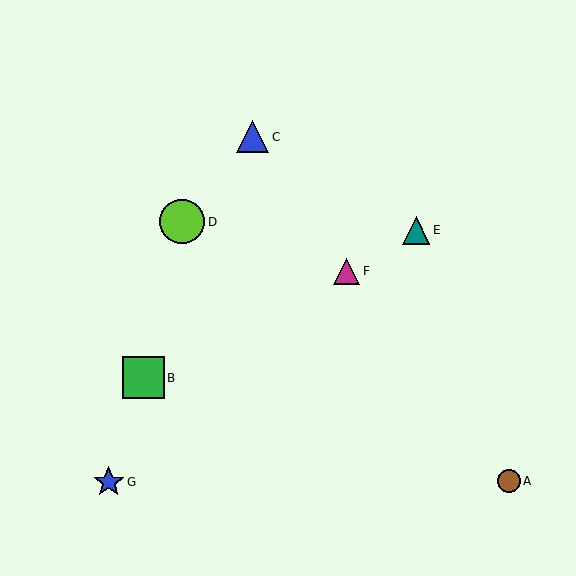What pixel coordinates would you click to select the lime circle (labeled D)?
Click at (182, 222) to select the lime circle D.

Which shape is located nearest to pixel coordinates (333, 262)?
The magenta triangle (labeled F) at (347, 271) is nearest to that location.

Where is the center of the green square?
The center of the green square is at (143, 378).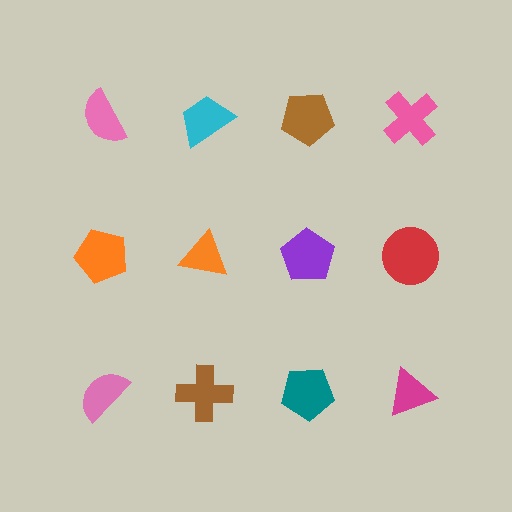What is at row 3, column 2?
A brown cross.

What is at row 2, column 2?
An orange triangle.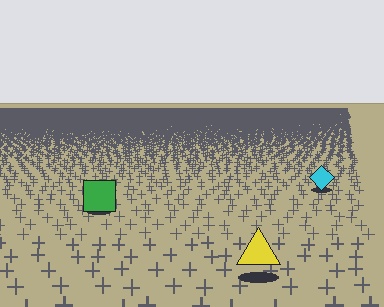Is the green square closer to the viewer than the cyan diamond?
Yes. The green square is closer — you can tell from the texture gradient: the ground texture is coarser near it.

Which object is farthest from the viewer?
The cyan diamond is farthest from the viewer. It appears smaller and the ground texture around it is denser.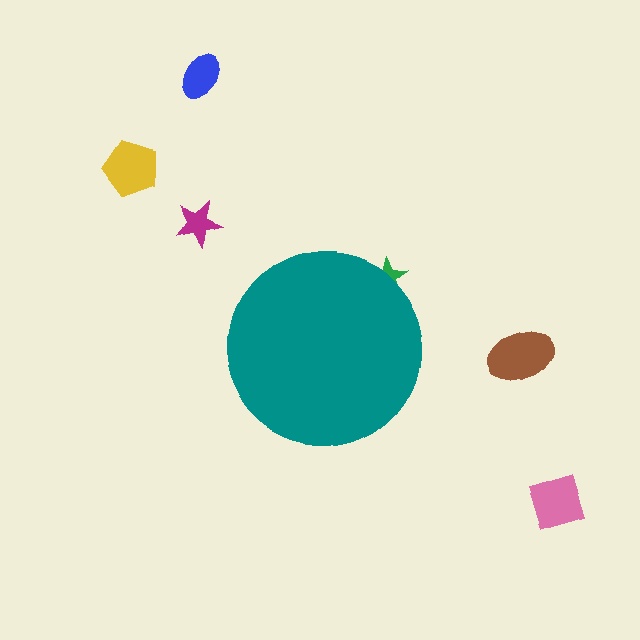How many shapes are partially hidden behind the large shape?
1 shape is partially hidden.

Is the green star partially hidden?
Yes, the green star is partially hidden behind the teal circle.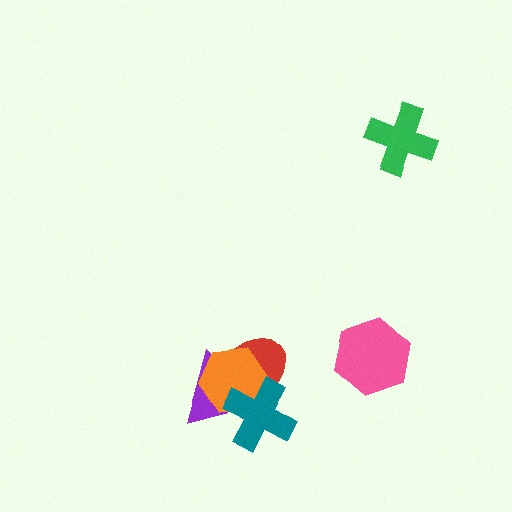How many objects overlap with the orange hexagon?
3 objects overlap with the orange hexagon.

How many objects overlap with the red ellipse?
3 objects overlap with the red ellipse.